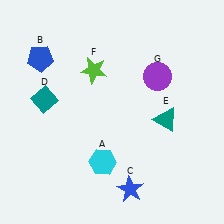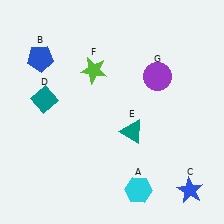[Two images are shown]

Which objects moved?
The objects that moved are: the cyan hexagon (A), the blue star (C), the teal triangle (E).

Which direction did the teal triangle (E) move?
The teal triangle (E) moved left.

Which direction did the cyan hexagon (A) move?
The cyan hexagon (A) moved right.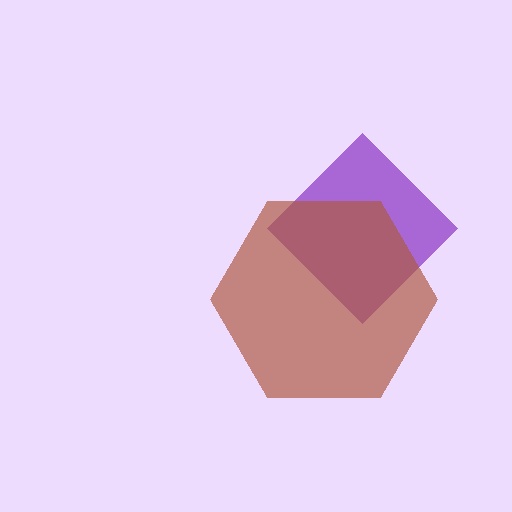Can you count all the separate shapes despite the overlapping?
Yes, there are 2 separate shapes.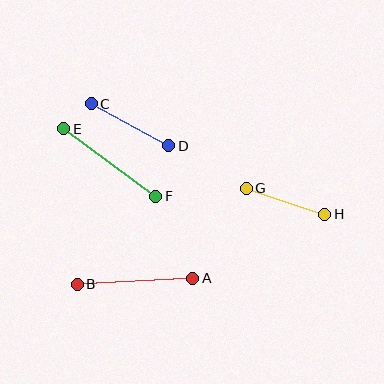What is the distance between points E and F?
The distance is approximately 114 pixels.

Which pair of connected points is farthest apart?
Points A and B are farthest apart.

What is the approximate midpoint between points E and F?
The midpoint is at approximately (110, 163) pixels.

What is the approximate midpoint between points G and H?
The midpoint is at approximately (285, 201) pixels.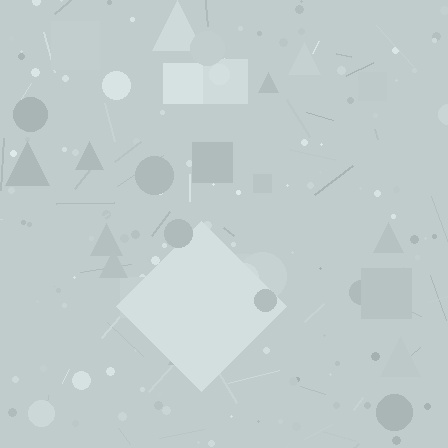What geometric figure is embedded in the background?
A diamond is embedded in the background.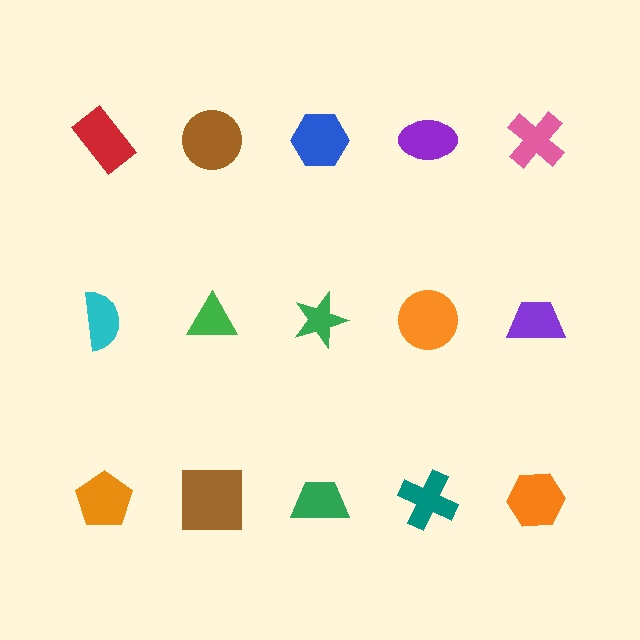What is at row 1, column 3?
A blue hexagon.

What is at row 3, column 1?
An orange pentagon.